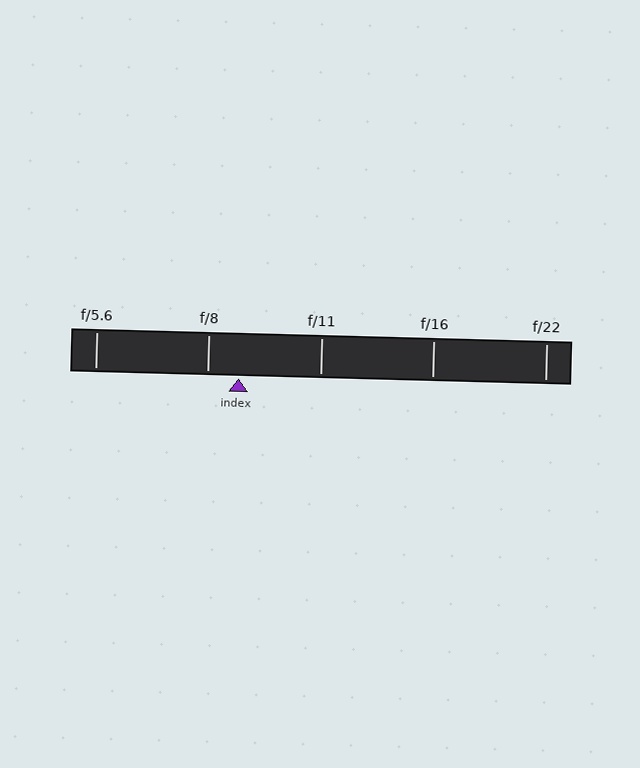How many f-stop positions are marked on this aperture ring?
There are 5 f-stop positions marked.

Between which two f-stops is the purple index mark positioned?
The index mark is between f/8 and f/11.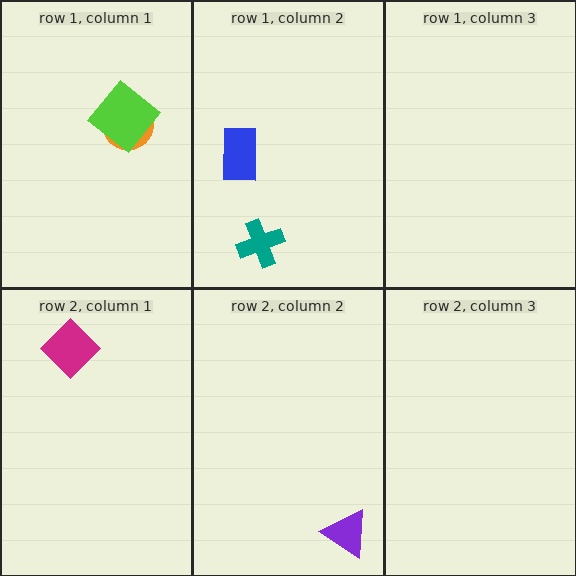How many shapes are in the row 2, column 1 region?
1.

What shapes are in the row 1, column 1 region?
The orange semicircle, the lime diamond.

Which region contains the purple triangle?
The row 2, column 2 region.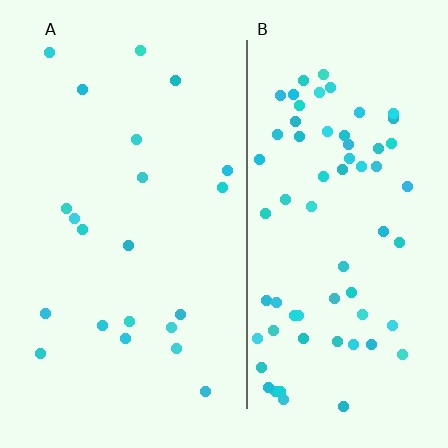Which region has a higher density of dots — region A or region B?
B (the right).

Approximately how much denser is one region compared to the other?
Approximately 3.2× — region B over region A.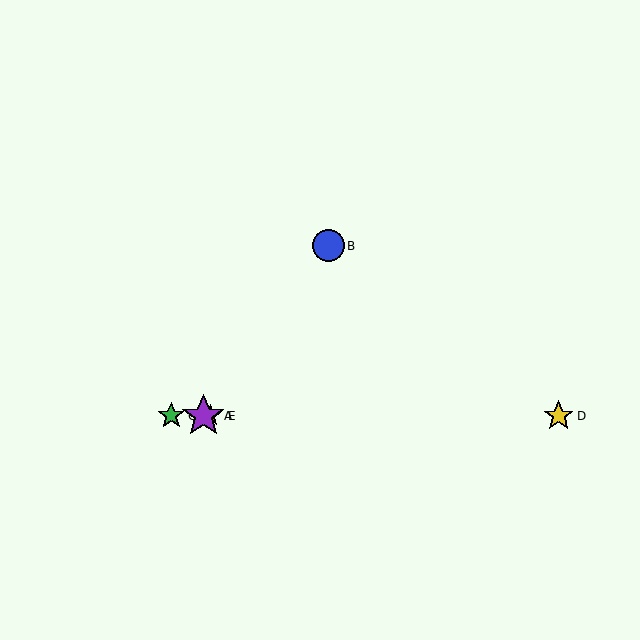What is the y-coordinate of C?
Object C is at y≈416.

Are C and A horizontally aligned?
Yes, both are at y≈416.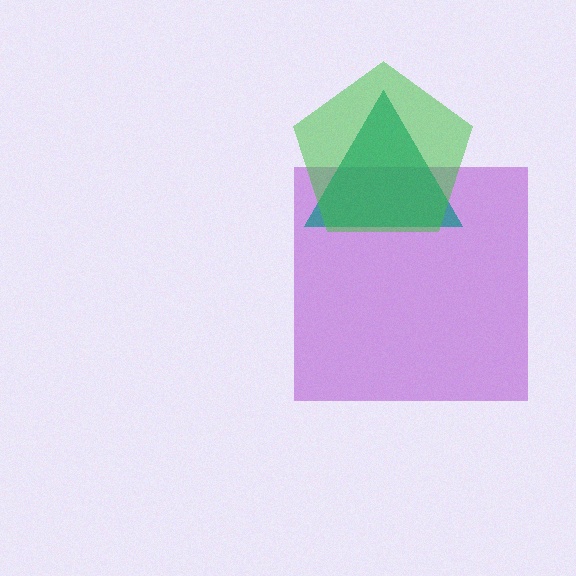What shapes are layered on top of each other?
The layered shapes are: a purple square, a teal triangle, a green pentagon.